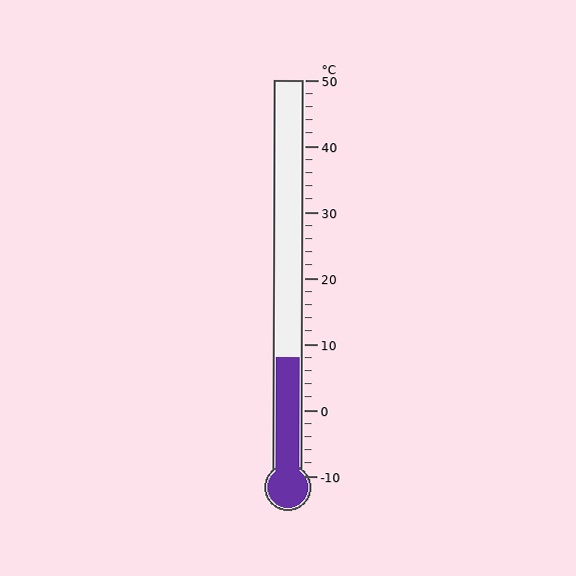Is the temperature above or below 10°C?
The temperature is below 10°C.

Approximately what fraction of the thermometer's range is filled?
The thermometer is filled to approximately 30% of its range.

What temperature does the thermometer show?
The thermometer shows approximately 8°C.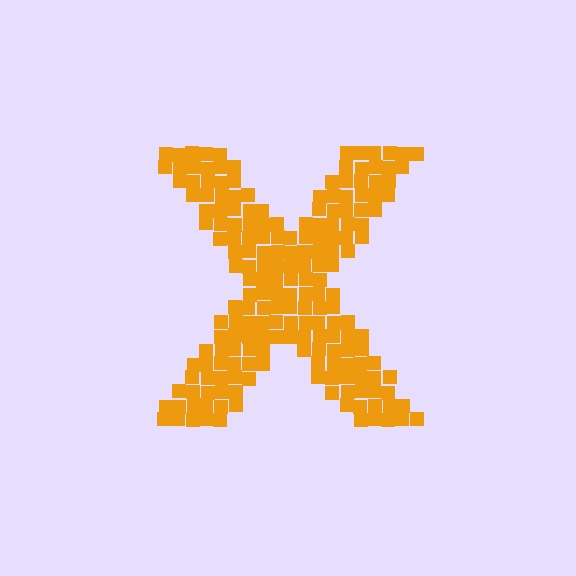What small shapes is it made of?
It is made of small squares.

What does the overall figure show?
The overall figure shows the letter X.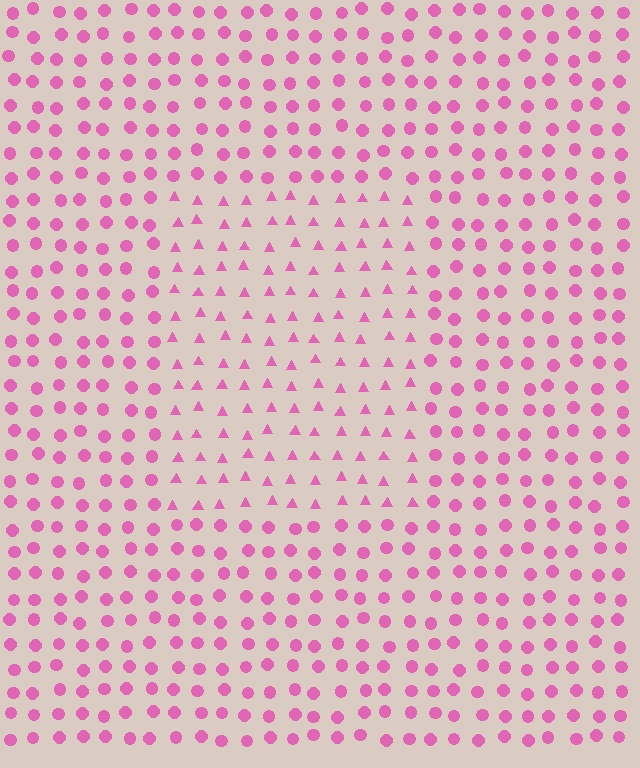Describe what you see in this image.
The image is filled with small pink elements arranged in a uniform grid. A rectangle-shaped region contains triangles, while the surrounding area contains circles. The boundary is defined purely by the change in element shape.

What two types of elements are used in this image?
The image uses triangles inside the rectangle region and circles outside it.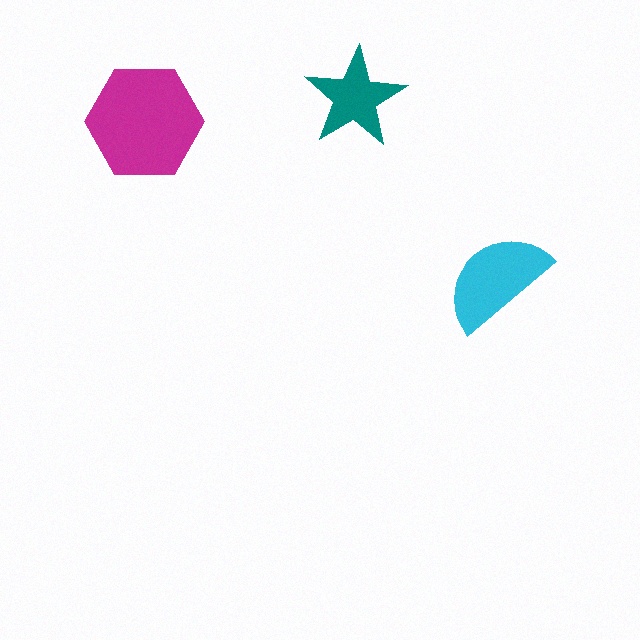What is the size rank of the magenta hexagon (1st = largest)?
1st.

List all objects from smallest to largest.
The teal star, the cyan semicircle, the magenta hexagon.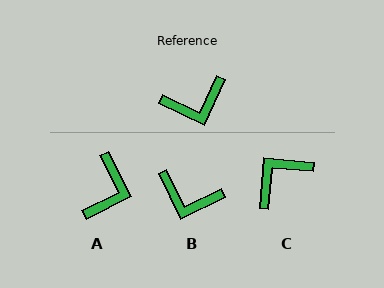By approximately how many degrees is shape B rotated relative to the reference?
Approximately 39 degrees clockwise.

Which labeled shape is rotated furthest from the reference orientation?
C, about 160 degrees away.